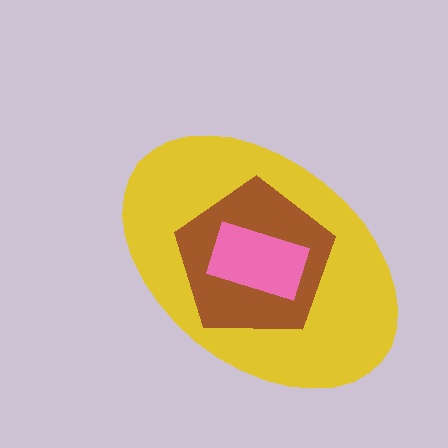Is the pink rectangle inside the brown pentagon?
Yes.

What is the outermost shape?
The yellow ellipse.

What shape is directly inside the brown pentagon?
The pink rectangle.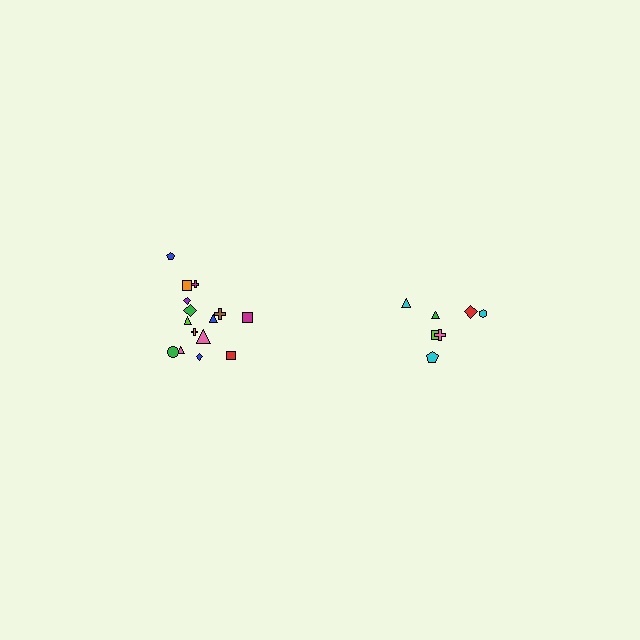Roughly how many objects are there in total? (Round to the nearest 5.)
Roughly 20 objects in total.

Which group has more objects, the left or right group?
The left group.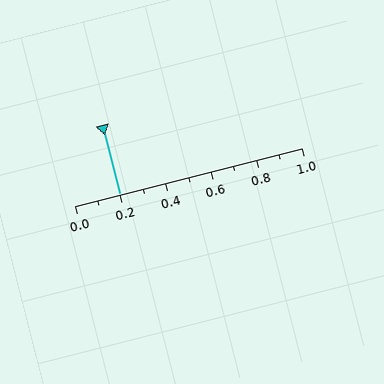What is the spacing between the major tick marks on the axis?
The major ticks are spaced 0.2 apart.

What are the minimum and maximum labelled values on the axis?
The axis runs from 0.0 to 1.0.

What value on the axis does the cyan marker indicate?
The marker indicates approximately 0.2.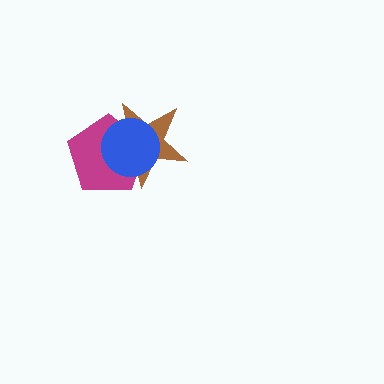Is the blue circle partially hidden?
No, no other shape covers it.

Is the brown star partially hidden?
Yes, it is partially covered by another shape.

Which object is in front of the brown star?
The blue circle is in front of the brown star.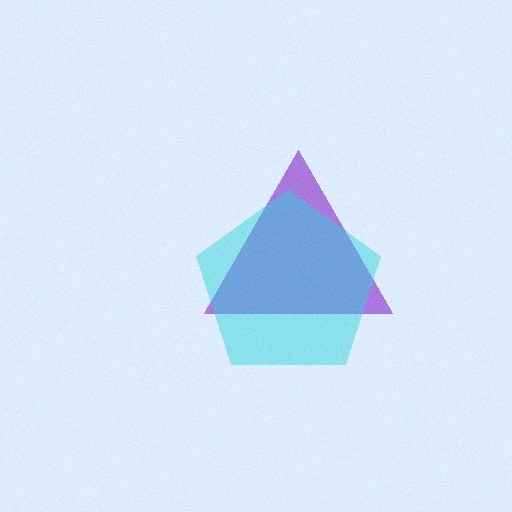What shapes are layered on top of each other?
The layered shapes are: a purple triangle, a cyan pentagon.